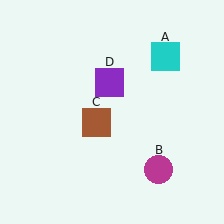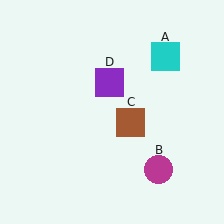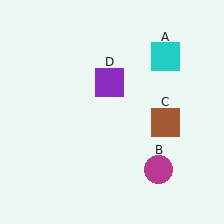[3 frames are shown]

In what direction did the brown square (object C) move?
The brown square (object C) moved right.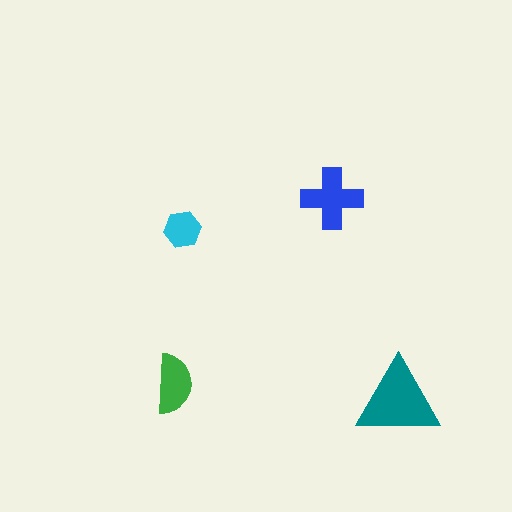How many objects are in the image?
There are 4 objects in the image.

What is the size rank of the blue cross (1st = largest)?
2nd.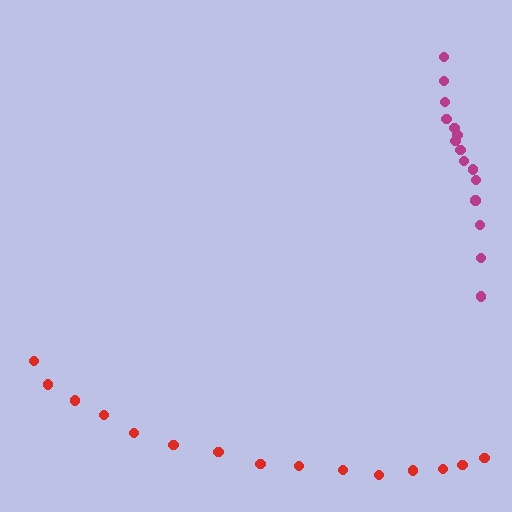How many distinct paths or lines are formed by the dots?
There are 2 distinct paths.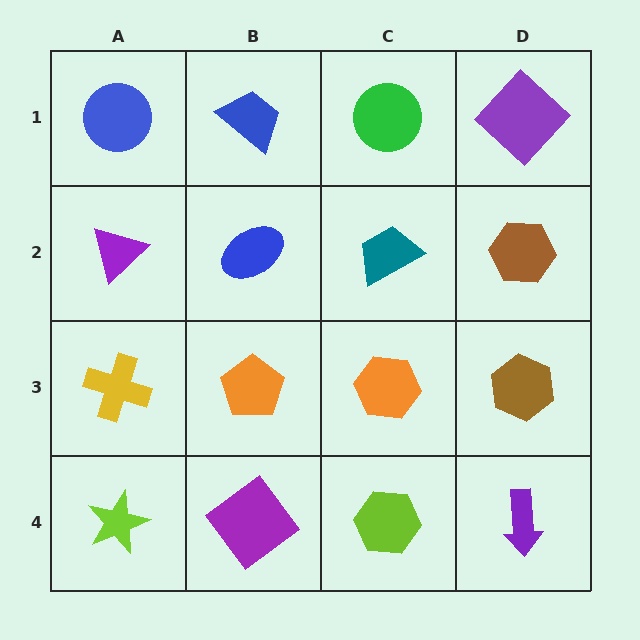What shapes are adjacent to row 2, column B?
A blue trapezoid (row 1, column B), an orange pentagon (row 3, column B), a purple triangle (row 2, column A), a teal trapezoid (row 2, column C).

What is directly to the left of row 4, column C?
A purple diamond.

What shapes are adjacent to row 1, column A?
A purple triangle (row 2, column A), a blue trapezoid (row 1, column B).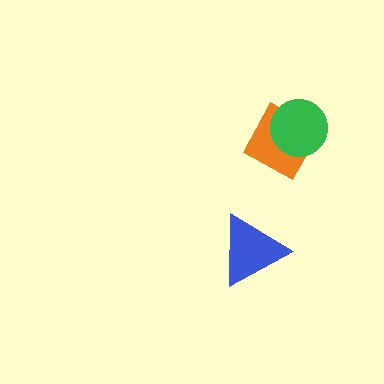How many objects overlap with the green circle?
1 object overlaps with the green circle.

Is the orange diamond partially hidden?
Yes, it is partially covered by another shape.